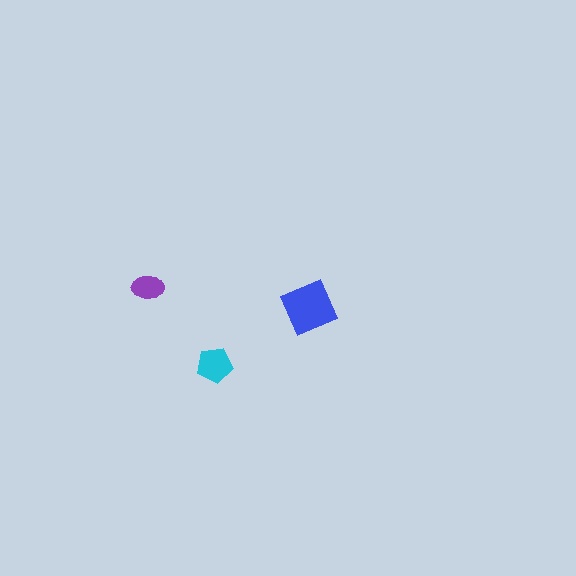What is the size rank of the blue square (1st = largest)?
1st.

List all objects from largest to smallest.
The blue square, the cyan pentagon, the purple ellipse.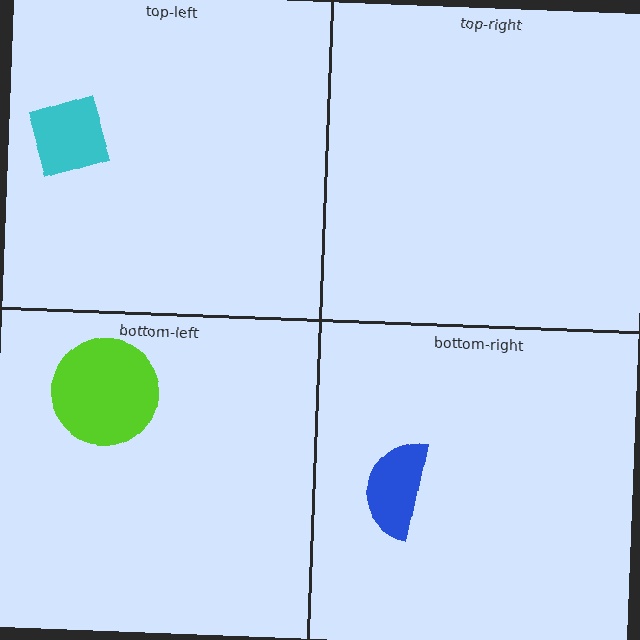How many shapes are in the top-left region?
1.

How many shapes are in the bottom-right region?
1.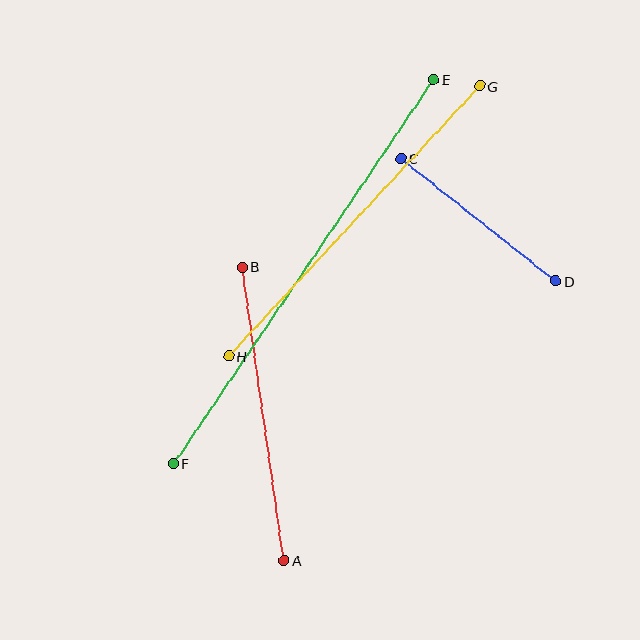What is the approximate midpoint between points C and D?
The midpoint is at approximately (478, 220) pixels.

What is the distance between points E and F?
The distance is approximately 464 pixels.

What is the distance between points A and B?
The distance is approximately 296 pixels.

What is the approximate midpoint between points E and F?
The midpoint is at approximately (303, 272) pixels.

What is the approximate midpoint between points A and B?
The midpoint is at approximately (263, 414) pixels.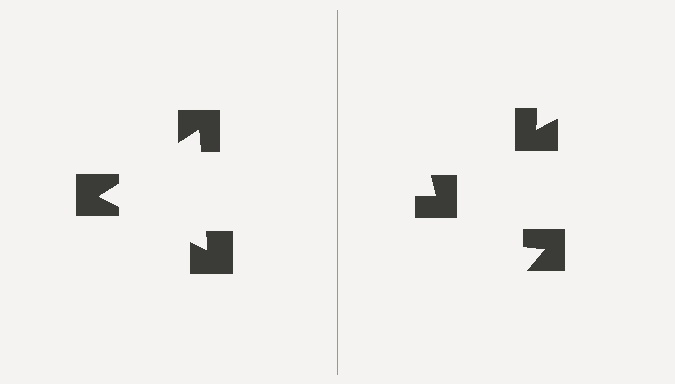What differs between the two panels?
The notched squares are positioned identically on both sides; only the wedge orientations differ. On the left they align to a triangle; on the right they are misaligned.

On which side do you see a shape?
An illusory triangle appears on the left side. On the right side the wedge cuts are rotated, so no coherent shape forms.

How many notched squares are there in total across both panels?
6 — 3 on each side.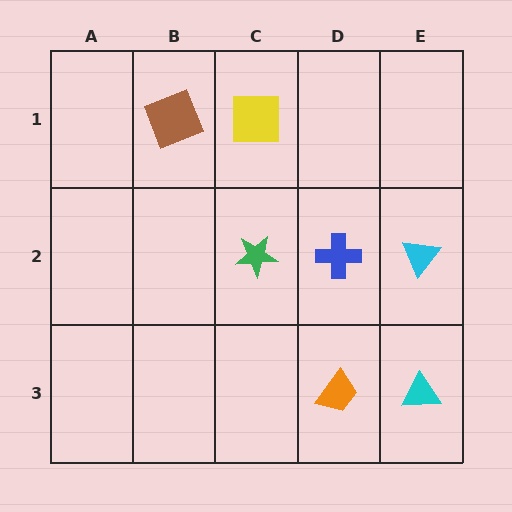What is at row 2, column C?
A green star.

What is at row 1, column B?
A brown square.